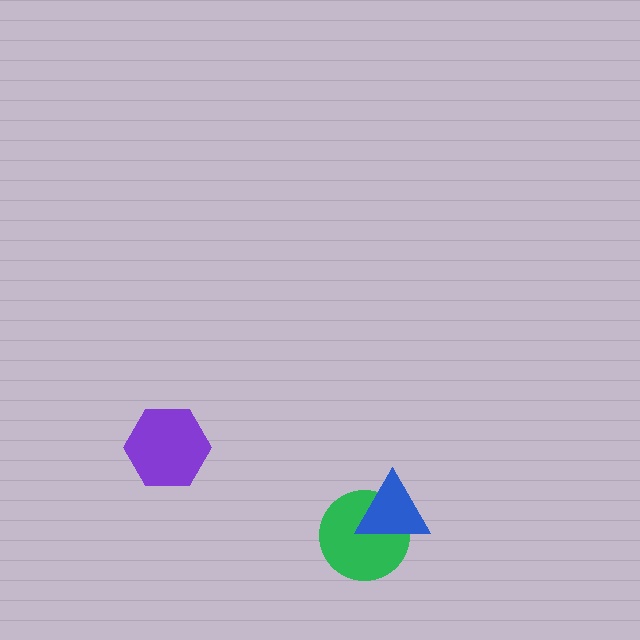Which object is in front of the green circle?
The blue triangle is in front of the green circle.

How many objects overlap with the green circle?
1 object overlaps with the green circle.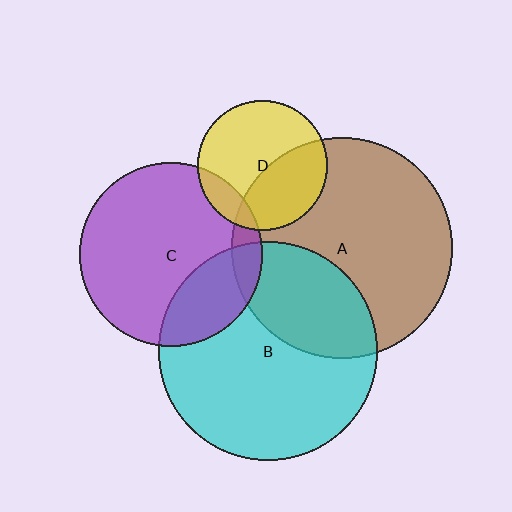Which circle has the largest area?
Circle A (brown).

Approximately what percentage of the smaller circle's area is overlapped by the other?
Approximately 25%.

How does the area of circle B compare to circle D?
Approximately 2.8 times.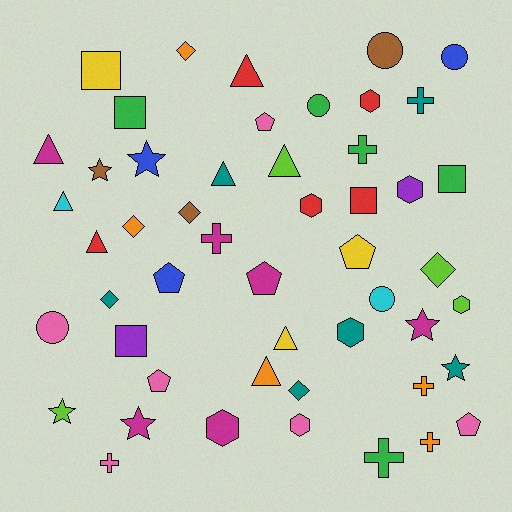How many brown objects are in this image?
There are 3 brown objects.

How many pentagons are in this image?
There are 6 pentagons.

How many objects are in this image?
There are 50 objects.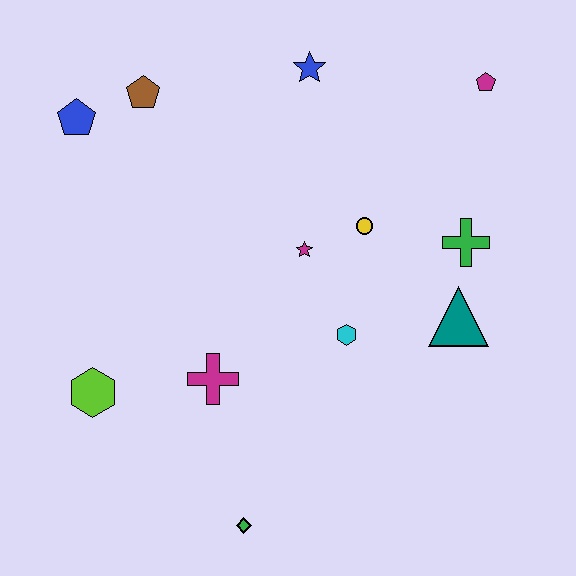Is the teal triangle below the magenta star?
Yes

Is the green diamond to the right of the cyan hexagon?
No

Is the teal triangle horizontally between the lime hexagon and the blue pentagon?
No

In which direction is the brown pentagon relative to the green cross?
The brown pentagon is to the left of the green cross.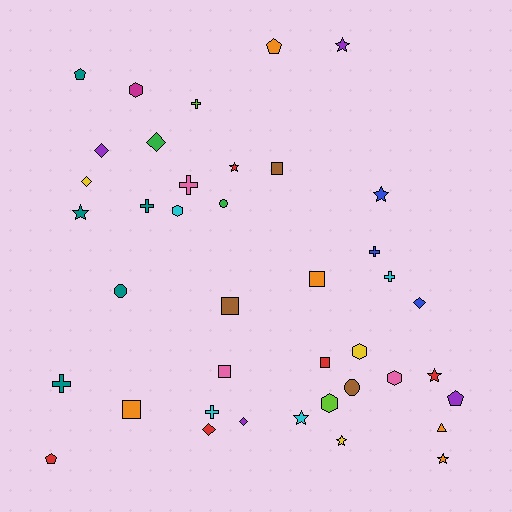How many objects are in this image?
There are 40 objects.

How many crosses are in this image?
There are 7 crosses.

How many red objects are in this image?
There are 5 red objects.